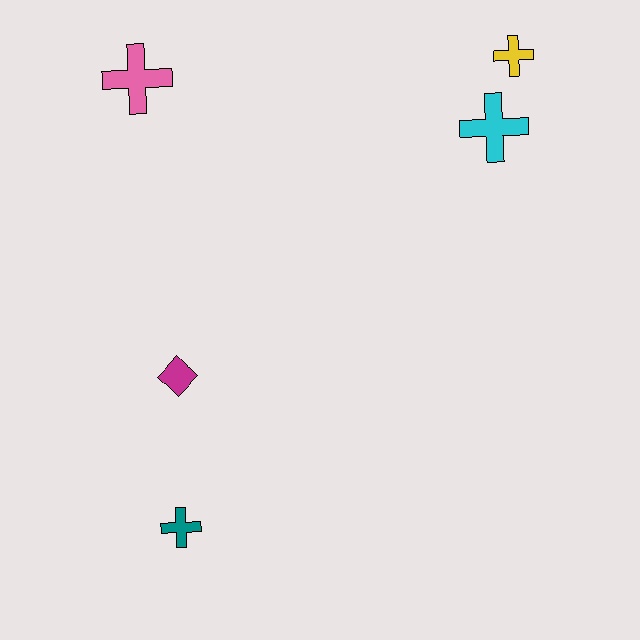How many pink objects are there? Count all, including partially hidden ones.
There is 1 pink object.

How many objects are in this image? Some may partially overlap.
There are 5 objects.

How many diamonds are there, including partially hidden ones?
There is 1 diamond.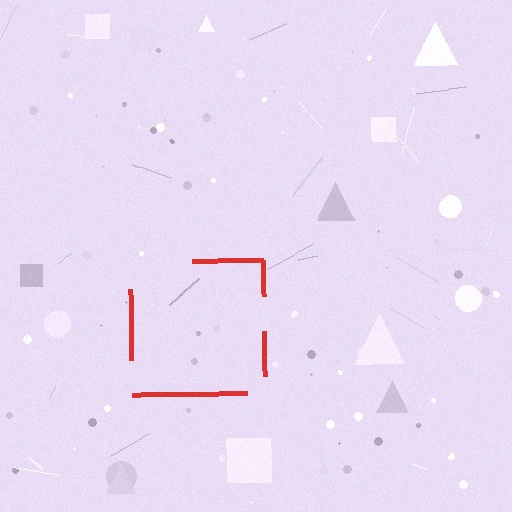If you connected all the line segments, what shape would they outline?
They would outline a square.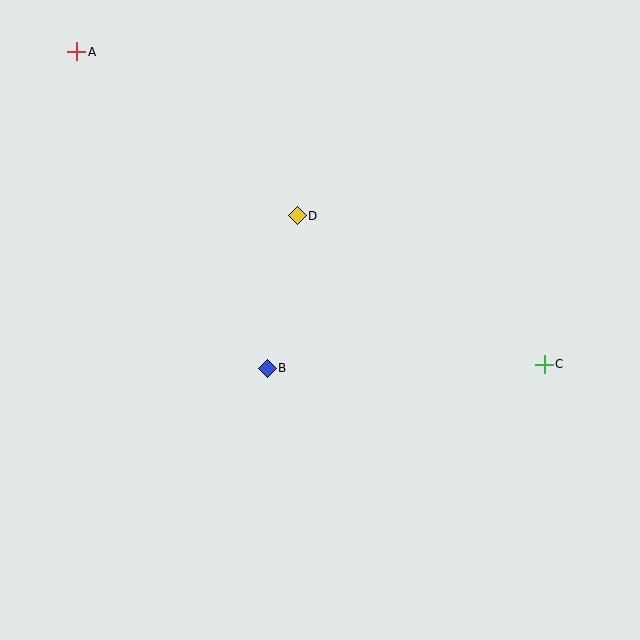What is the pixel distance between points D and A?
The distance between D and A is 275 pixels.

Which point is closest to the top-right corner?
Point C is closest to the top-right corner.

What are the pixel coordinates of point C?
Point C is at (544, 364).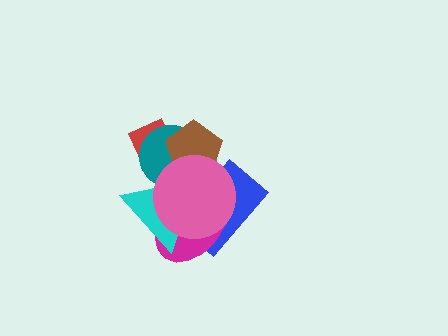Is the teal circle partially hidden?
Yes, it is partially covered by another shape.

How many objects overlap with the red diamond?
2 objects overlap with the red diamond.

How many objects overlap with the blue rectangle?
4 objects overlap with the blue rectangle.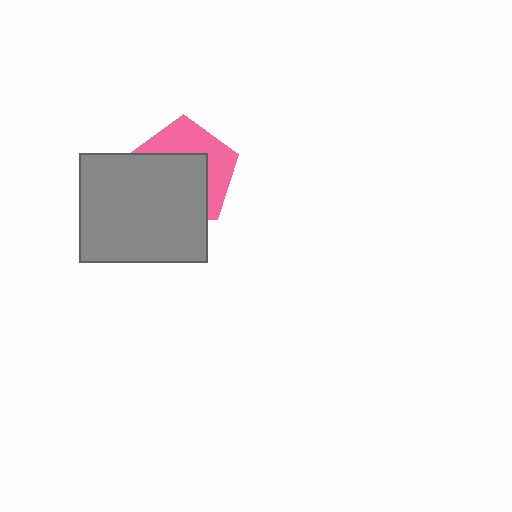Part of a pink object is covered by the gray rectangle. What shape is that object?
It is a pentagon.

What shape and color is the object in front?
The object in front is a gray rectangle.